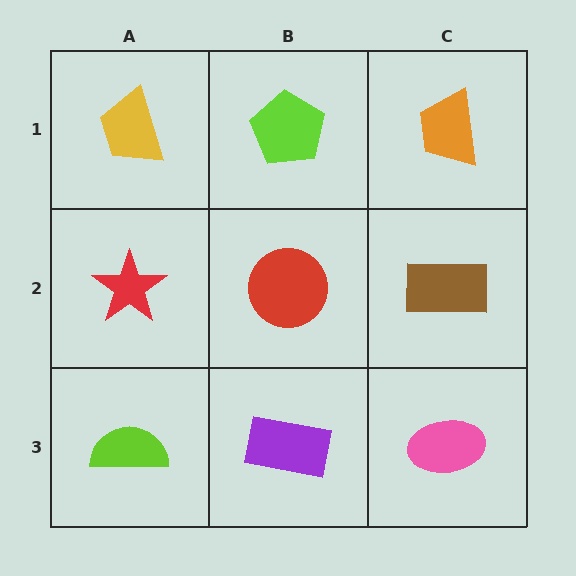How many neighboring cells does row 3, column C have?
2.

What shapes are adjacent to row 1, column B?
A red circle (row 2, column B), a yellow trapezoid (row 1, column A), an orange trapezoid (row 1, column C).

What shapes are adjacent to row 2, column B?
A lime pentagon (row 1, column B), a purple rectangle (row 3, column B), a red star (row 2, column A), a brown rectangle (row 2, column C).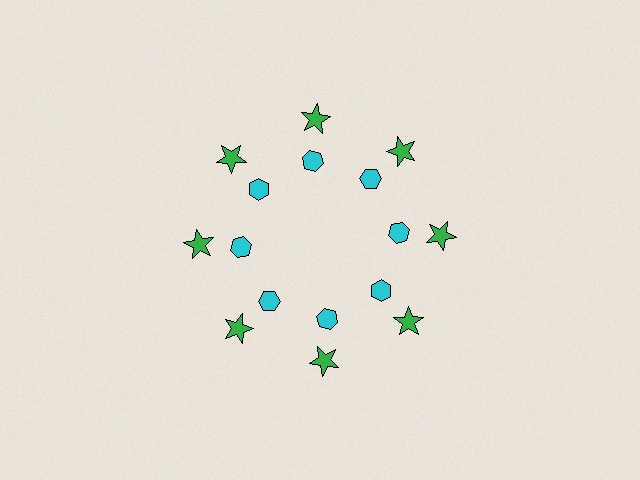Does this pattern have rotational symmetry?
Yes, this pattern has 8-fold rotational symmetry. It looks the same after rotating 45 degrees around the center.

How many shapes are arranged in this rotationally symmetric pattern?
There are 16 shapes, arranged in 8 groups of 2.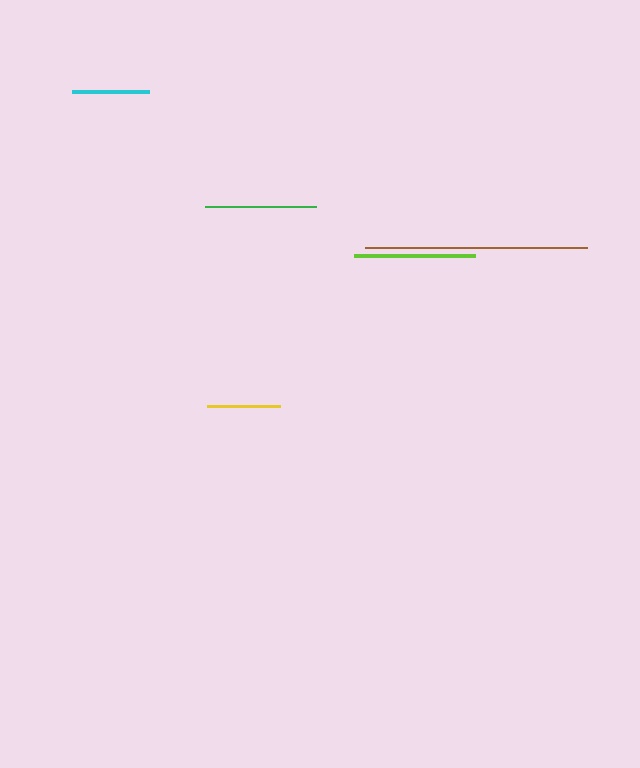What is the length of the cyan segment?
The cyan segment is approximately 77 pixels long.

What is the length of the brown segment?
The brown segment is approximately 222 pixels long.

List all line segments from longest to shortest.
From longest to shortest: brown, lime, green, cyan, yellow.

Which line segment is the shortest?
The yellow line is the shortest at approximately 73 pixels.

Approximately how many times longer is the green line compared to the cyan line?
The green line is approximately 1.4 times the length of the cyan line.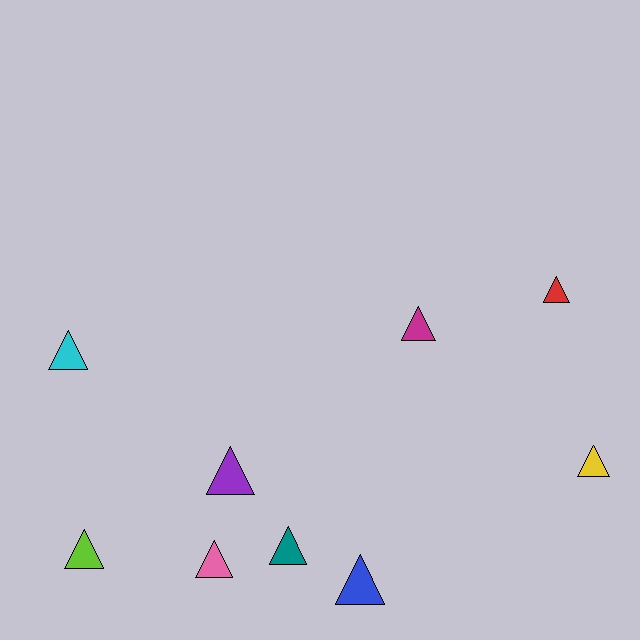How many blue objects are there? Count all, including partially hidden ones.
There is 1 blue object.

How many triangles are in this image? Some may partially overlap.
There are 9 triangles.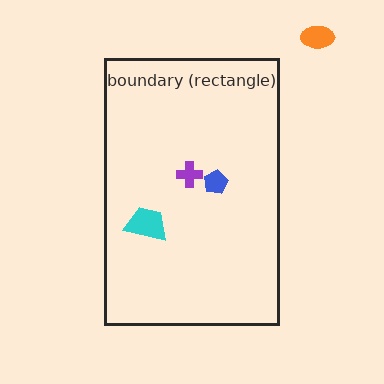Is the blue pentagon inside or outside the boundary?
Inside.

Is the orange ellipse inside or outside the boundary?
Outside.